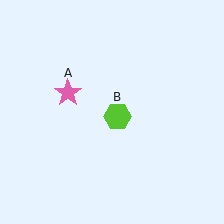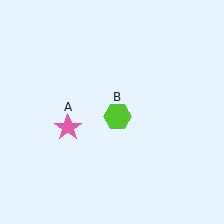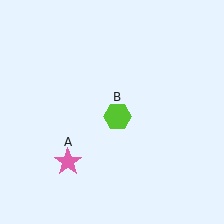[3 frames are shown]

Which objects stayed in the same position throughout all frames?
Lime hexagon (object B) remained stationary.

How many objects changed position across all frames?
1 object changed position: pink star (object A).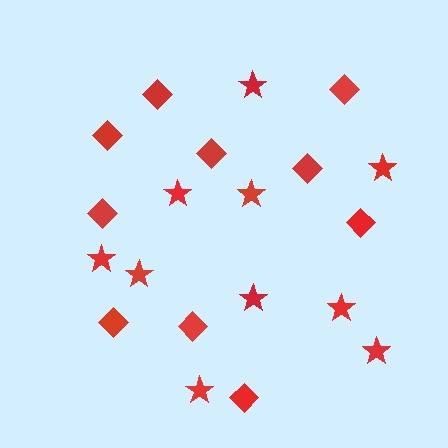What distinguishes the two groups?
There are 2 groups: one group of diamonds (10) and one group of stars (10).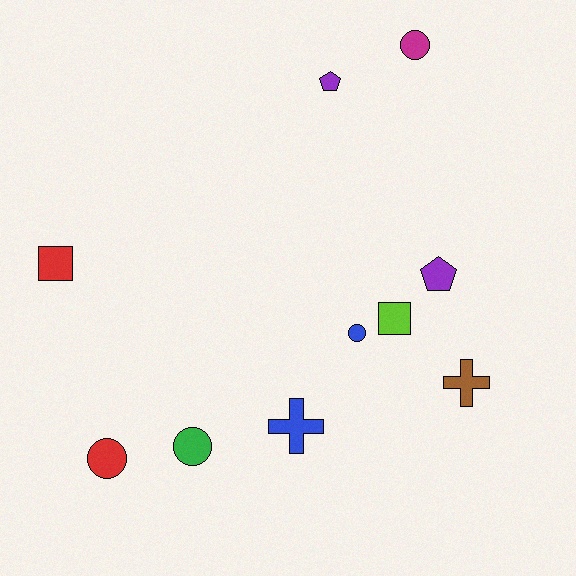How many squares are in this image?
There are 2 squares.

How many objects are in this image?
There are 10 objects.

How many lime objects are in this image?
There is 1 lime object.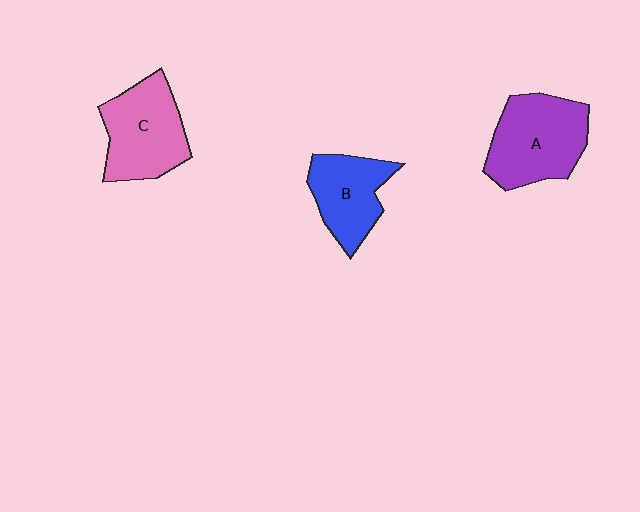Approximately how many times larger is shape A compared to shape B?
Approximately 1.3 times.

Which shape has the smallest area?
Shape B (blue).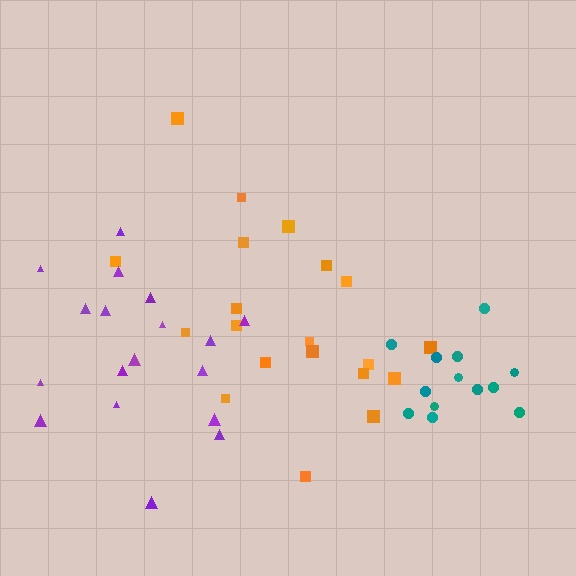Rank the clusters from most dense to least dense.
teal, orange, purple.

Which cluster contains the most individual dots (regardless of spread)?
Orange (20).